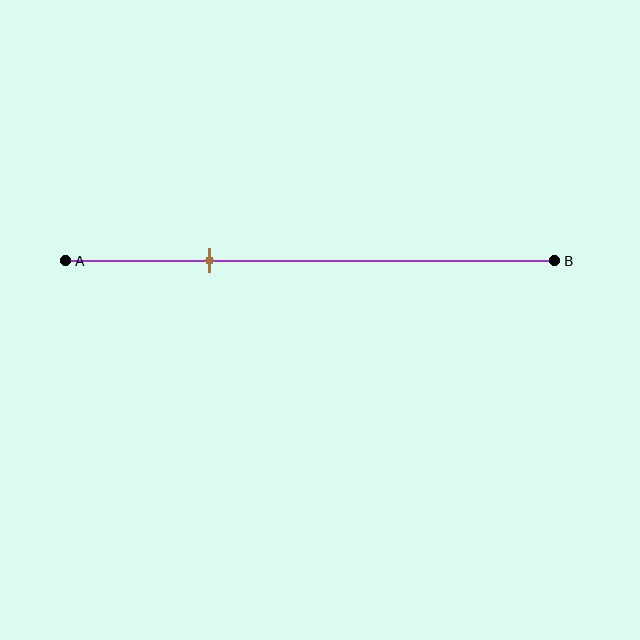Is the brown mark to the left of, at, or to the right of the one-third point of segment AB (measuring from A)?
The brown mark is to the left of the one-third point of segment AB.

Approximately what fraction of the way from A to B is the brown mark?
The brown mark is approximately 30% of the way from A to B.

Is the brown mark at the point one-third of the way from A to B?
No, the mark is at about 30% from A, not at the 33% one-third point.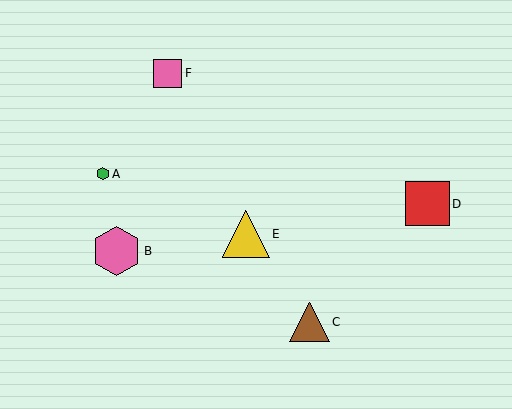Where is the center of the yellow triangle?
The center of the yellow triangle is at (246, 234).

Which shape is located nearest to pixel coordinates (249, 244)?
The yellow triangle (labeled E) at (246, 234) is nearest to that location.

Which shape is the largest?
The pink hexagon (labeled B) is the largest.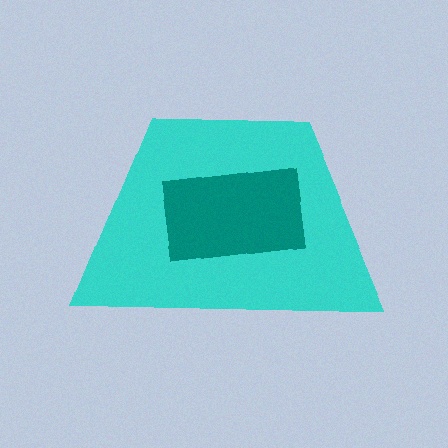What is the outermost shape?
The cyan trapezoid.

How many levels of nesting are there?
2.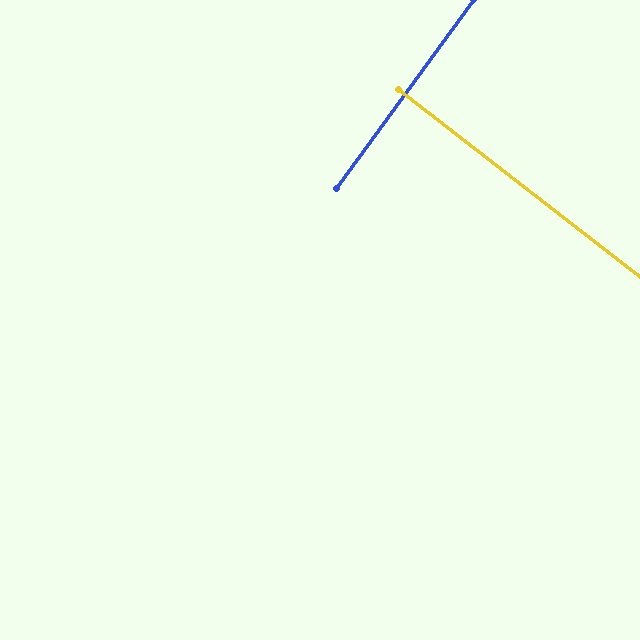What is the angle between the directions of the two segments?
Approximately 88 degrees.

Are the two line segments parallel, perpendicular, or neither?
Perpendicular — they meet at approximately 88°.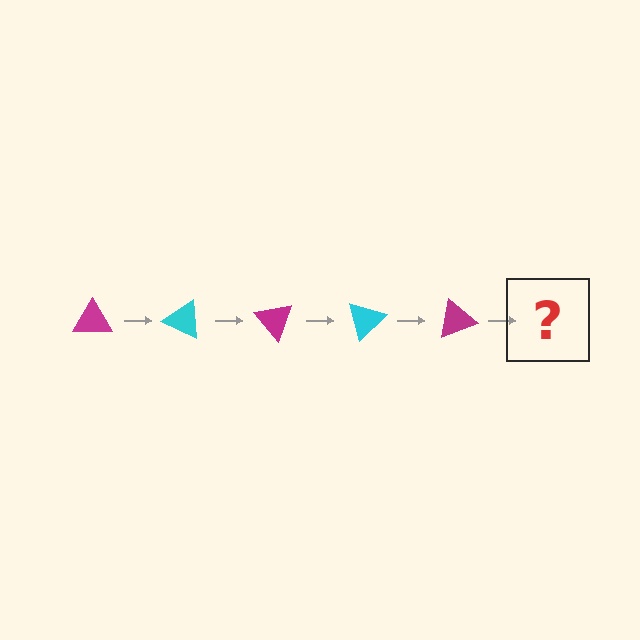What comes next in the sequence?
The next element should be a cyan triangle, rotated 125 degrees from the start.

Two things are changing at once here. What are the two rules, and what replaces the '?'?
The two rules are that it rotates 25 degrees each step and the color cycles through magenta and cyan. The '?' should be a cyan triangle, rotated 125 degrees from the start.